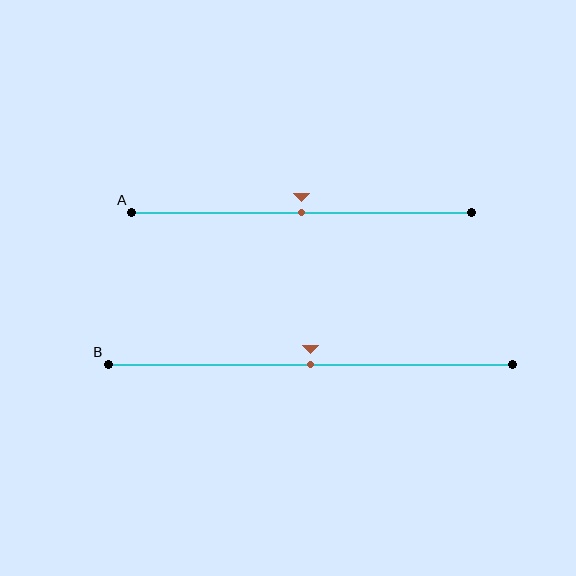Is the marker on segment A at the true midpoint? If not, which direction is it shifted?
Yes, the marker on segment A is at the true midpoint.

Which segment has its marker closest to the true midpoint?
Segment A has its marker closest to the true midpoint.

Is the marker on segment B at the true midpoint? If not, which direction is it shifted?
Yes, the marker on segment B is at the true midpoint.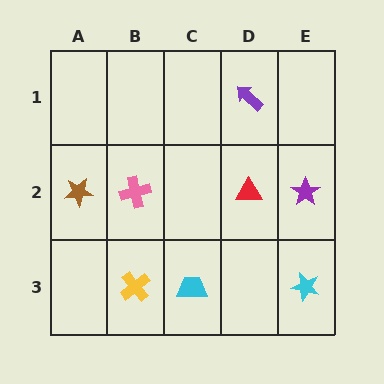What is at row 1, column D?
A purple arrow.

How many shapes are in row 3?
3 shapes.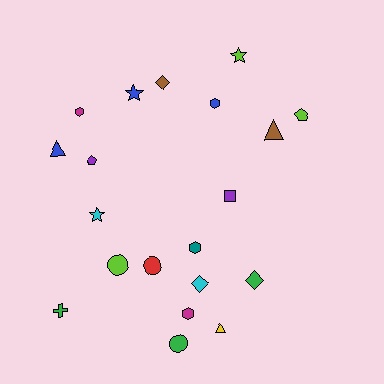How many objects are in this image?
There are 20 objects.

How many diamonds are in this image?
There are 3 diamonds.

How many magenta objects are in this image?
There are 2 magenta objects.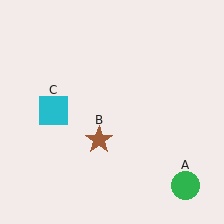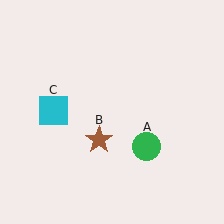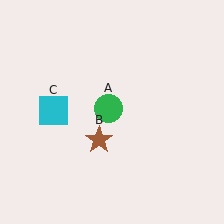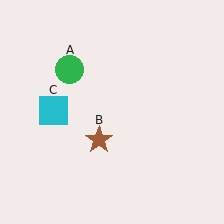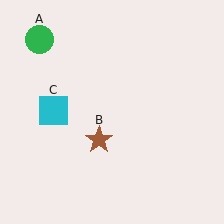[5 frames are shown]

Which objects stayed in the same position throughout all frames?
Brown star (object B) and cyan square (object C) remained stationary.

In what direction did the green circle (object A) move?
The green circle (object A) moved up and to the left.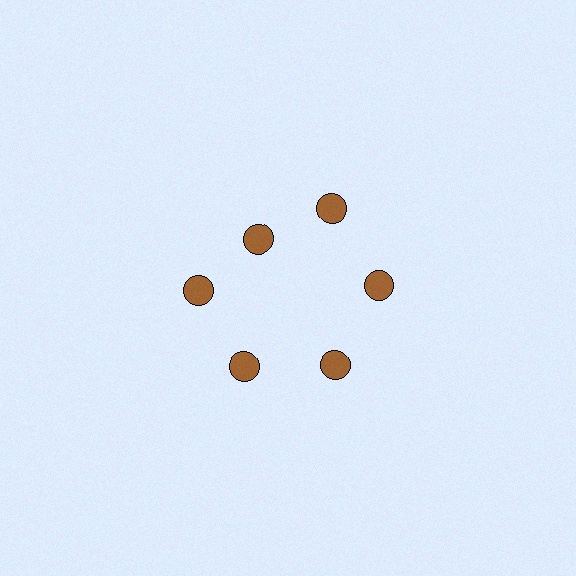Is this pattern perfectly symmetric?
No. The 6 brown circles are arranged in a ring, but one element near the 11 o'clock position is pulled inward toward the center, breaking the 6-fold rotational symmetry.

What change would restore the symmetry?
The symmetry would be restored by moving it outward, back onto the ring so that all 6 circles sit at equal angles and equal distance from the center.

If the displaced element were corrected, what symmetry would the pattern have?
It would have 6-fold rotational symmetry — the pattern would map onto itself every 60 degrees.